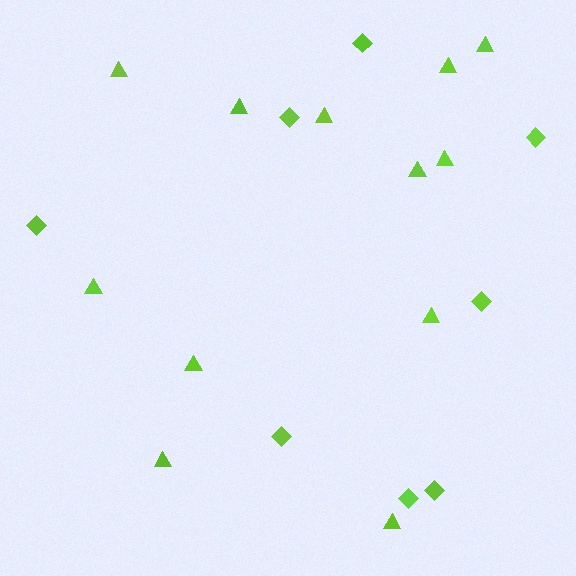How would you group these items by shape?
There are 2 groups: one group of triangles (12) and one group of diamonds (8).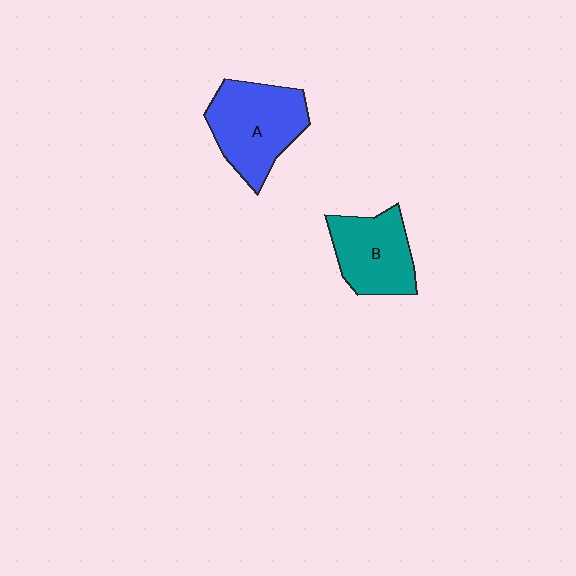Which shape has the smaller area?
Shape B (teal).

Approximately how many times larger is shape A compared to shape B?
Approximately 1.2 times.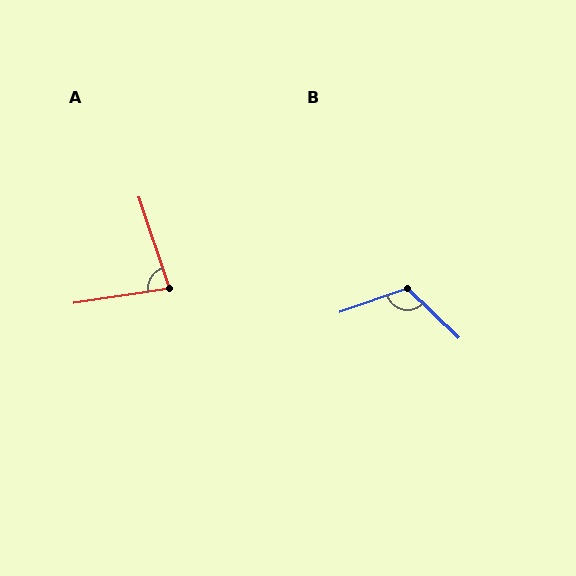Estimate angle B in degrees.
Approximately 117 degrees.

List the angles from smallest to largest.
A (80°), B (117°).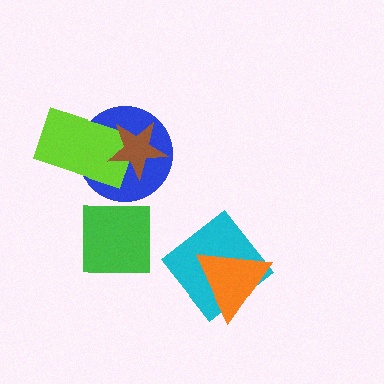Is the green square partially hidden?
No, no other shape covers it.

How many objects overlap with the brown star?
2 objects overlap with the brown star.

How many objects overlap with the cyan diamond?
1 object overlaps with the cyan diamond.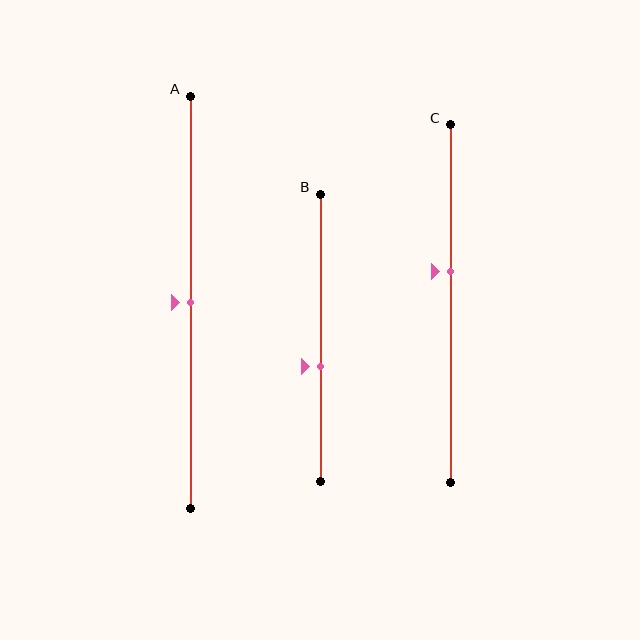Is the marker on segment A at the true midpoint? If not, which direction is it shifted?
Yes, the marker on segment A is at the true midpoint.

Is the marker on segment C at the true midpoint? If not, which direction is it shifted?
No, the marker on segment C is shifted upward by about 9% of the segment length.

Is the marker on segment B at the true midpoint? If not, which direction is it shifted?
No, the marker on segment B is shifted downward by about 10% of the segment length.